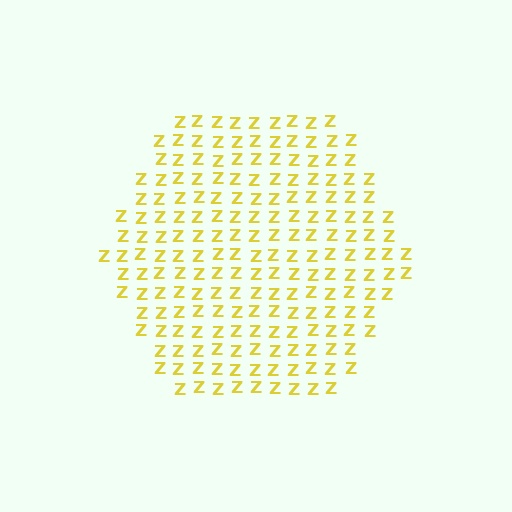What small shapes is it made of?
It is made of small letter Z's.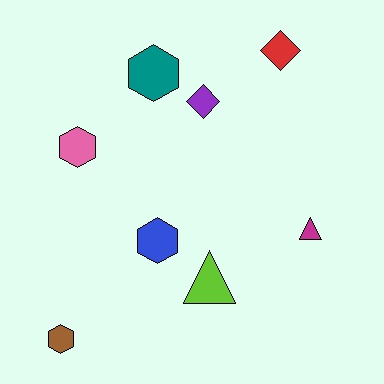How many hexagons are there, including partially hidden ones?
There are 4 hexagons.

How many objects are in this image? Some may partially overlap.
There are 8 objects.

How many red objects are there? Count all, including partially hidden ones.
There is 1 red object.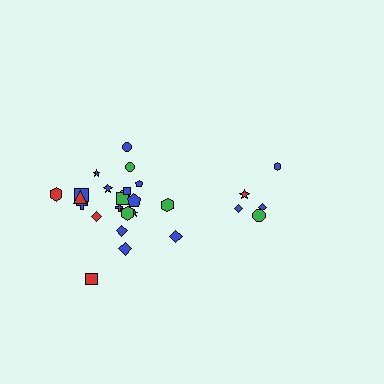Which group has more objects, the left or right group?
The left group.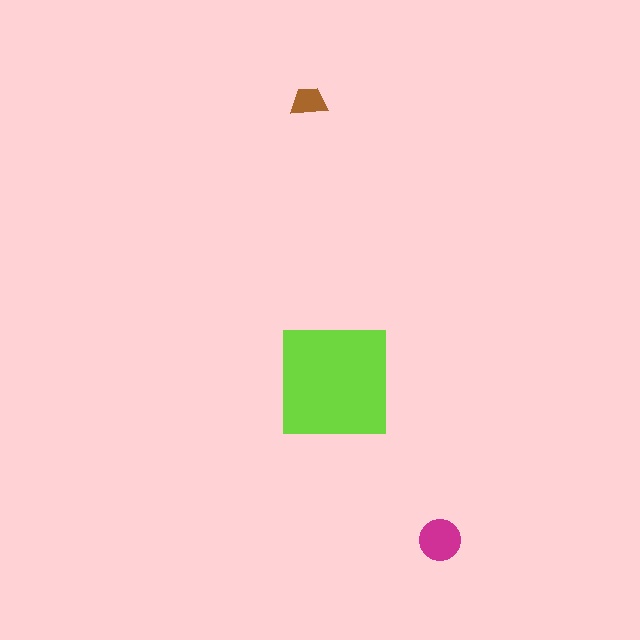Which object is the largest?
The lime square.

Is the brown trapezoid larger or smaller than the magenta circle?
Smaller.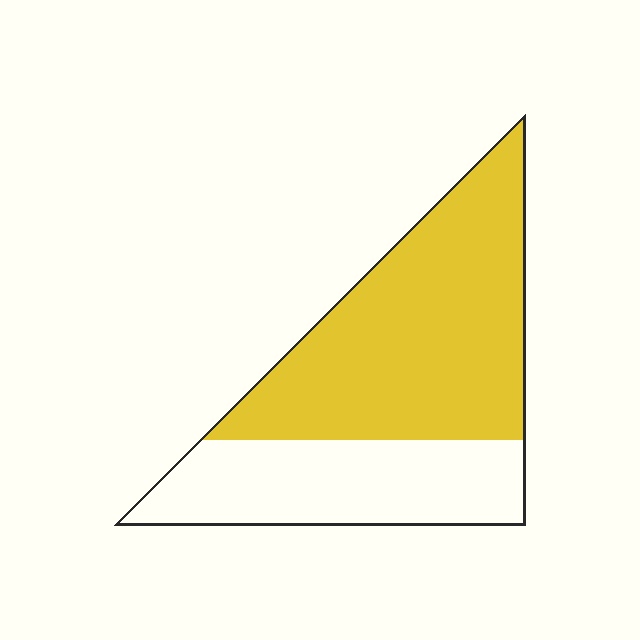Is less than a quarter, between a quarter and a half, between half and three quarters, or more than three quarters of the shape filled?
Between half and three quarters.